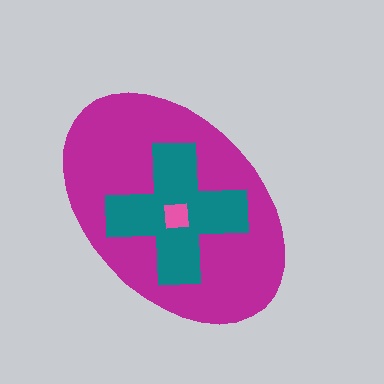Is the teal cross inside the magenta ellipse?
Yes.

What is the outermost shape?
The magenta ellipse.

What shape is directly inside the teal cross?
The pink square.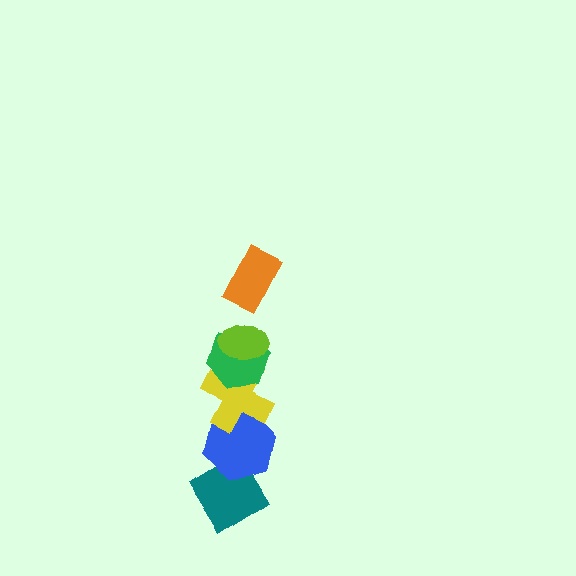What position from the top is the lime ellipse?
The lime ellipse is 2nd from the top.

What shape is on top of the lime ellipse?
The orange rectangle is on top of the lime ellipse.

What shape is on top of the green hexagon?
The lime ellipse is on top of the green hexagon.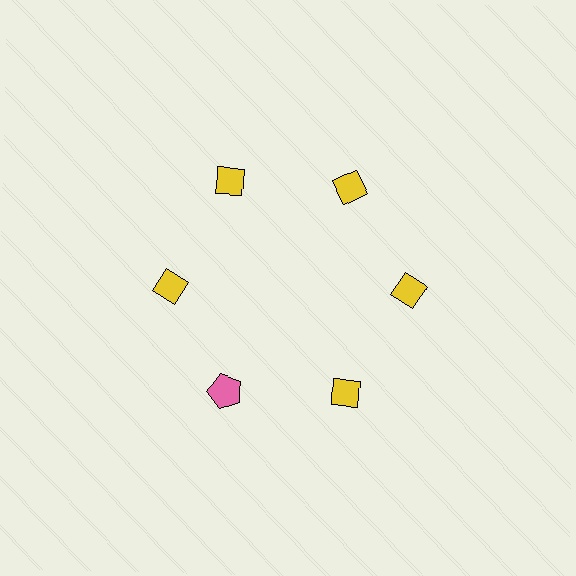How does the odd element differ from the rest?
It differs in both color (pink instead of yellow) and shape (pentagon instead of diamond).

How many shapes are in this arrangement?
There are 6 shapes arranged in a ring pattern.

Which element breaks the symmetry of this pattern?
The pink pentagon at roughly the 7 o'clock position breaks the symmetry. All other shapes are yellow diamonds.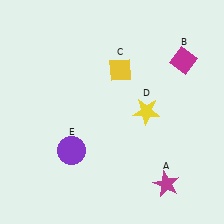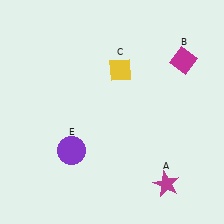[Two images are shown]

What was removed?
The yellow star (D) was removed in Image 2.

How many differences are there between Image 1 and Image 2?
There is 1 difference between the two images.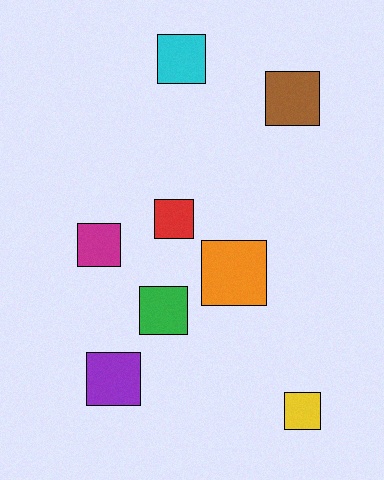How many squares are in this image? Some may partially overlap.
There are 8 squares.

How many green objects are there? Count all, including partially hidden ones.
There is 1 green object.